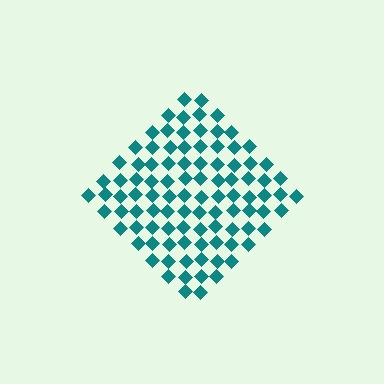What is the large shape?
The large shape is a diamond.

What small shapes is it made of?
It is made of small diamonds.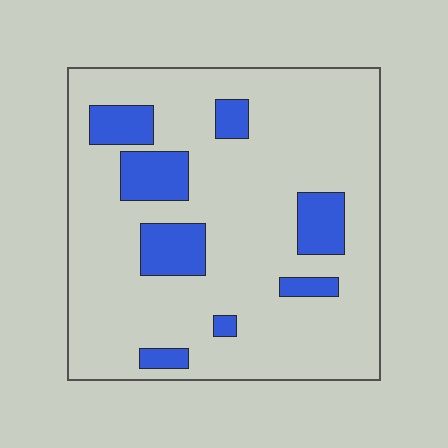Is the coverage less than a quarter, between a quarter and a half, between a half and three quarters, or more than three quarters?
Less than a quarter.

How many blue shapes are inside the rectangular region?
8.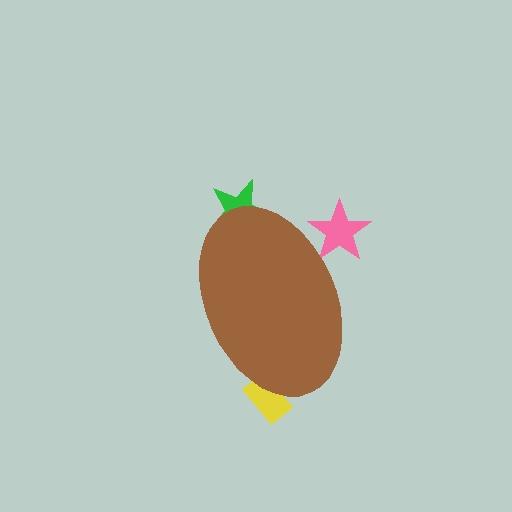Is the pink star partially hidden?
Yes, the pink star is partially hidden behind the brown ellipse.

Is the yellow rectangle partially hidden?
Yes, the yellow rectangle is partially hidden behind the brown ellipse.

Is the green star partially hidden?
Yes, the green star is partially hidden behind the brown ellipse.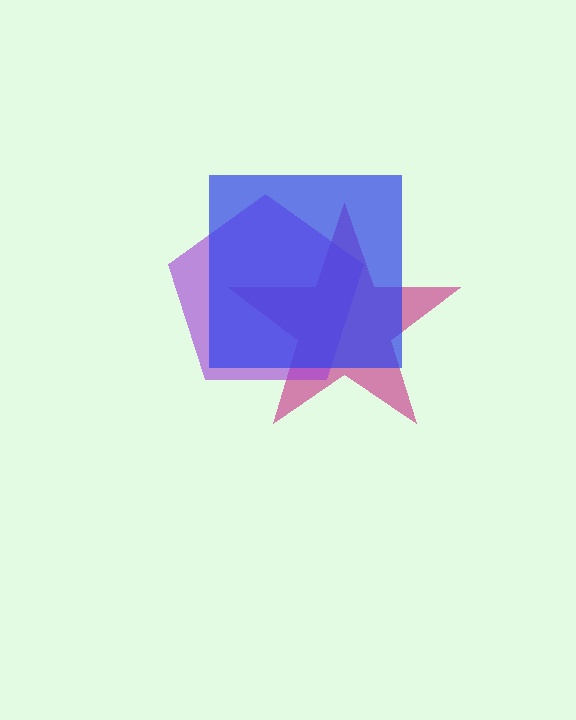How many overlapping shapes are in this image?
There are 3 overlapping shapes in the image.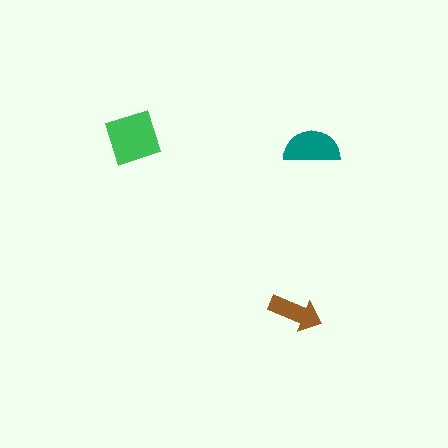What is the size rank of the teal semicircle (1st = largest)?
2nd.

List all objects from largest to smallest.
The green diamond, the teal semicircle, the brown arrow.